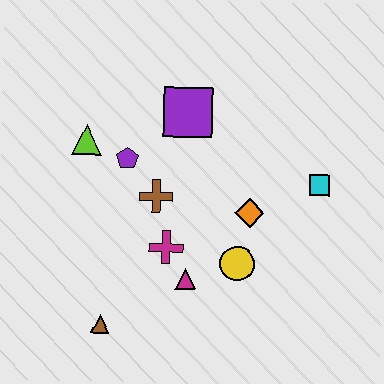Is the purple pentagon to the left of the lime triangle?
No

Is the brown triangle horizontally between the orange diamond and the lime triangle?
Yes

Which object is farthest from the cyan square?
The brown triangle is farthest from the cyan square.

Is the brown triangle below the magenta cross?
Yes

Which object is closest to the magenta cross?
The magenta triangle is closest to the magenta cross.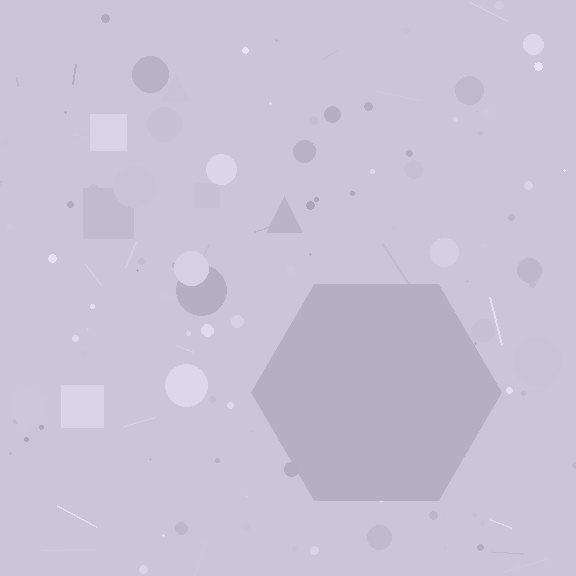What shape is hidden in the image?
A hexagon is hidden in the image.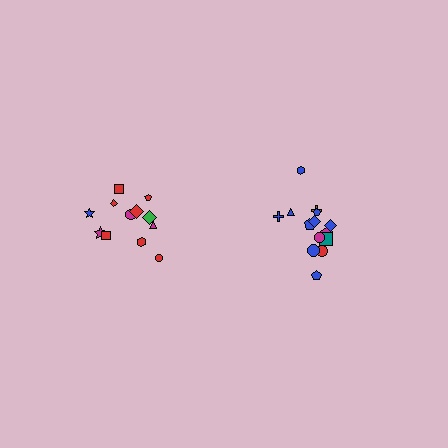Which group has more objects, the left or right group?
The right group.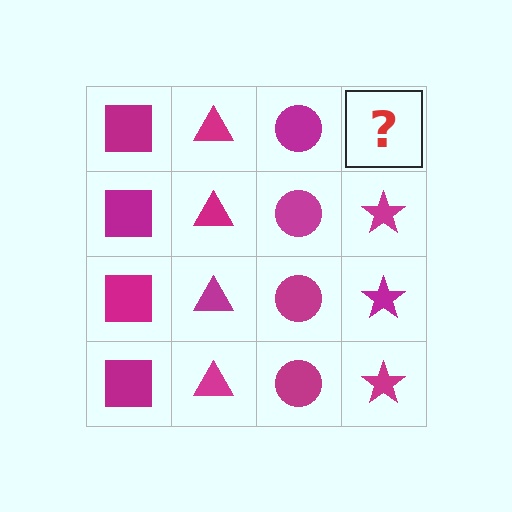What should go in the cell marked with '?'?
The missing cell should contain a magenta star.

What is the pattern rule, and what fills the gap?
The rule is that each column has a consistent shape. The gap should be filled with a magenta star.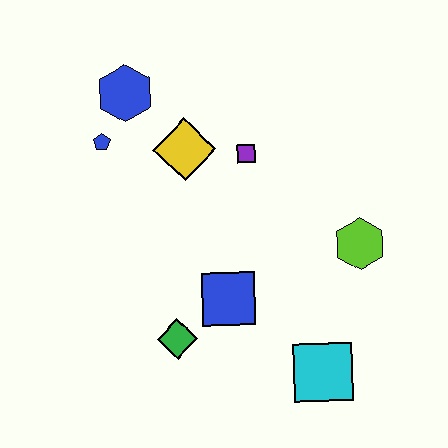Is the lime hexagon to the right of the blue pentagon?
Yes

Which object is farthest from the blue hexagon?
The cyan square is farthest from the blue hexagon.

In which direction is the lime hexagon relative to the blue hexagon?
The lime hexagon is to the right of the blue hexagon.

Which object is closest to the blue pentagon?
The blue hexagon is closest to the blue pentagon.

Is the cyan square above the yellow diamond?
No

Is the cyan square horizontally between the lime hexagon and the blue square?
Yes